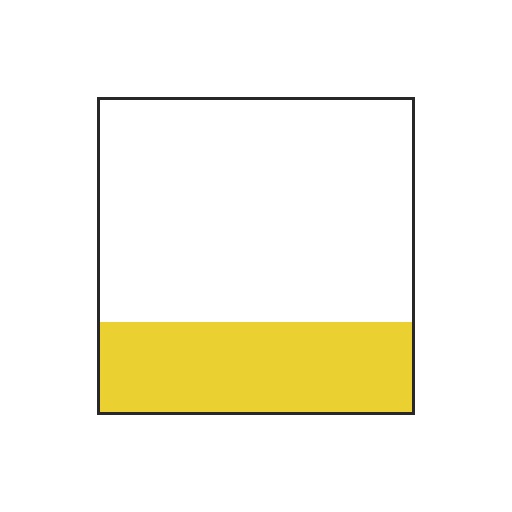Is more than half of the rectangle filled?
No.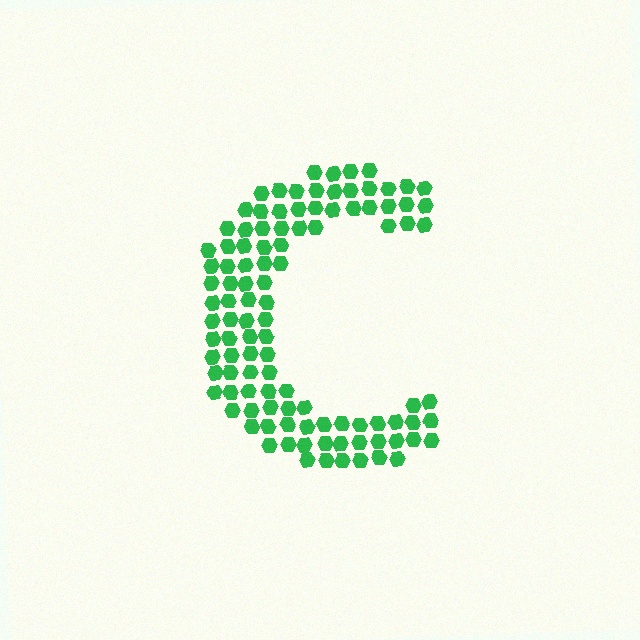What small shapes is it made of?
It is made of small hexagons.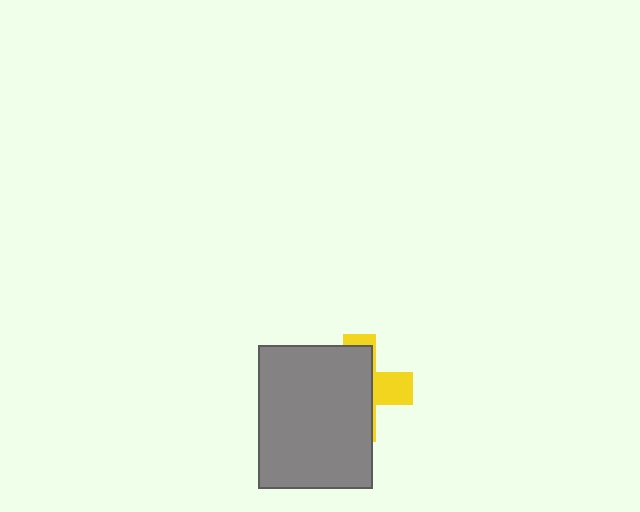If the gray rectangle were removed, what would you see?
You would see the complete yellow cross.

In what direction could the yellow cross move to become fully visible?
The yellow cross could move right. That would shift it out from behind the gray rectangle entirely.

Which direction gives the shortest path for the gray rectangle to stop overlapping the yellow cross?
Moving left gives the shortest separation.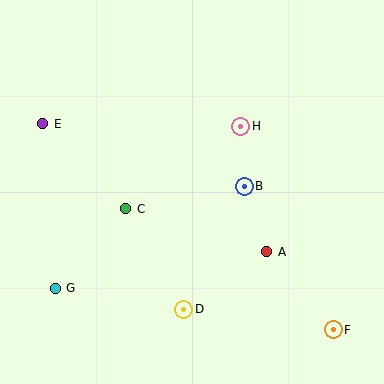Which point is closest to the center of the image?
Point B at (244, 186) is closest to the center.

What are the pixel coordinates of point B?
Point B is at (244, 186).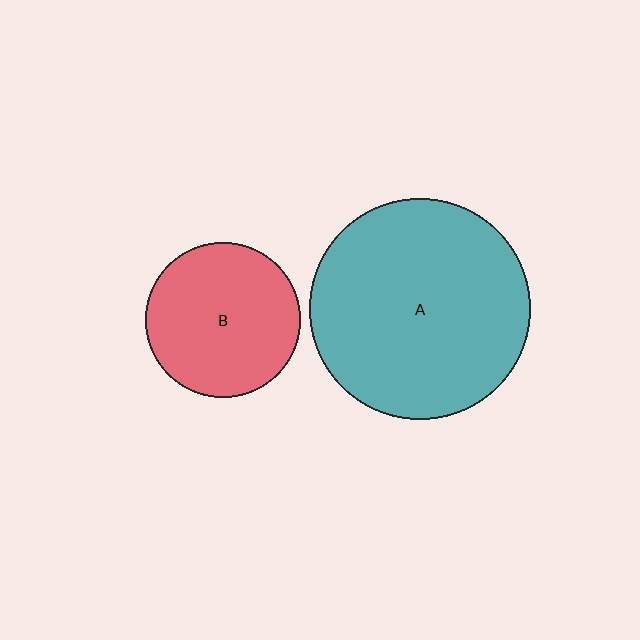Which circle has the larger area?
Circle A (teal).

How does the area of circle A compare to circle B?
Approximately 2.0 times.